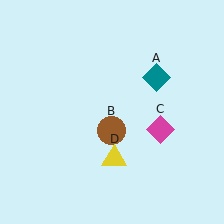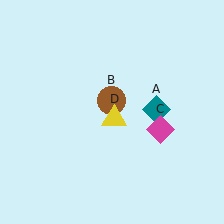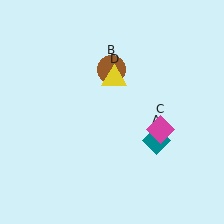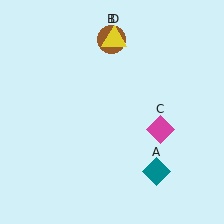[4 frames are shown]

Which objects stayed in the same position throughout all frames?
Magenta diamond (object C) remained stationary.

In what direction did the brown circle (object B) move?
The brown circle (object B) moved up.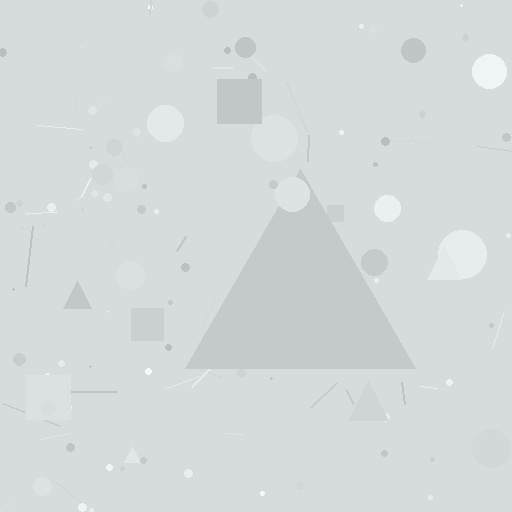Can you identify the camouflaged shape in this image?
The camouflaged shape is a triangle.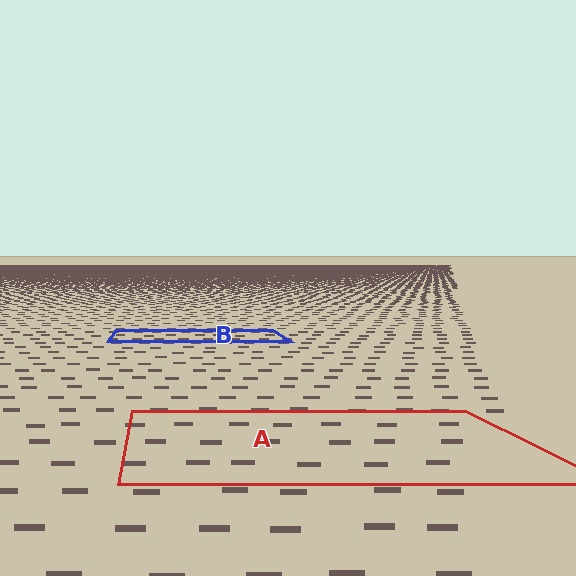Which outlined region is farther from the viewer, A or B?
Region B is farther from the viewer — the texture elements inside it appear smaller and more densely packed.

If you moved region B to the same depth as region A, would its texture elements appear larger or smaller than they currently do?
They would appear larger. At a closer depth, the same texture elements are projected at a bigger on-screen size.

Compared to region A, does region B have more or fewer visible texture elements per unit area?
Region B has more texture elements per unit area — they are packed more densely because it is farther away.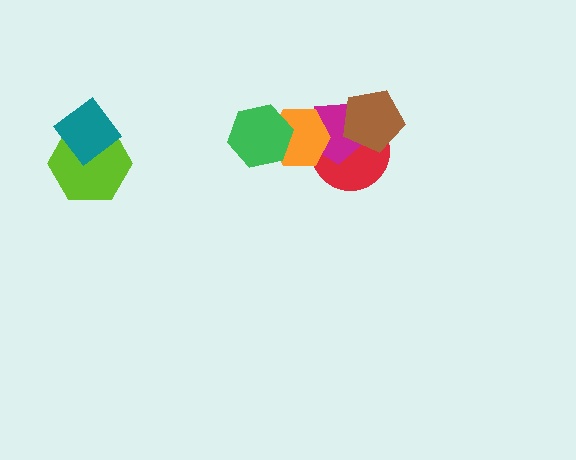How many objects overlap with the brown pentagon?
2 objects overlap with the brown pentagon.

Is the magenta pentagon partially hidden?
Yes, it is partially covered by another shape.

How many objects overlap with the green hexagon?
1 object overlaps with the green hexagon.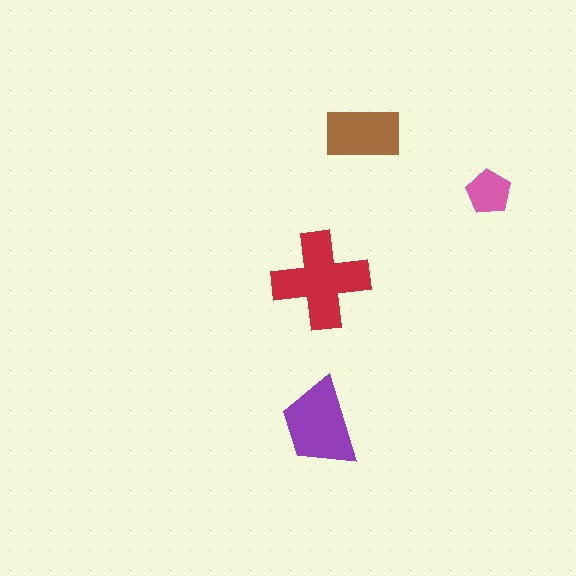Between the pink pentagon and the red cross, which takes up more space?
The red cross.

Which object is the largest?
The red cross.